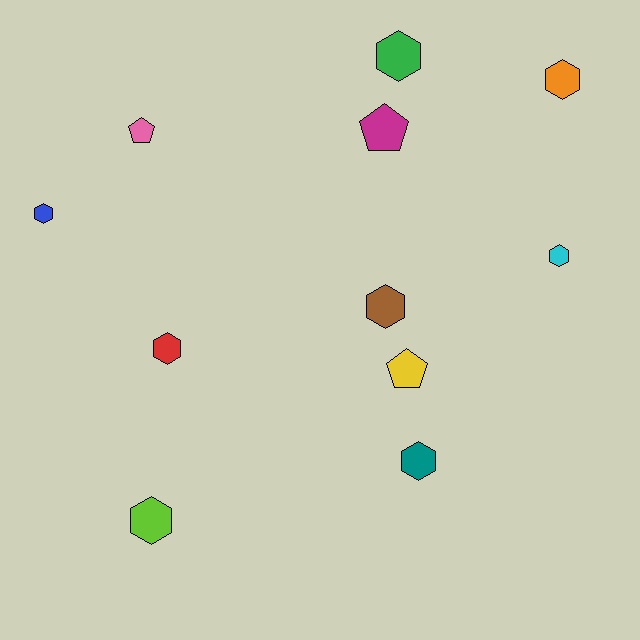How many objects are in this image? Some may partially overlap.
There are 11 objects.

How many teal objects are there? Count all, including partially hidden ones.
There is 1 teal object.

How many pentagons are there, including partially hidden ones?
There are 3 pentagons.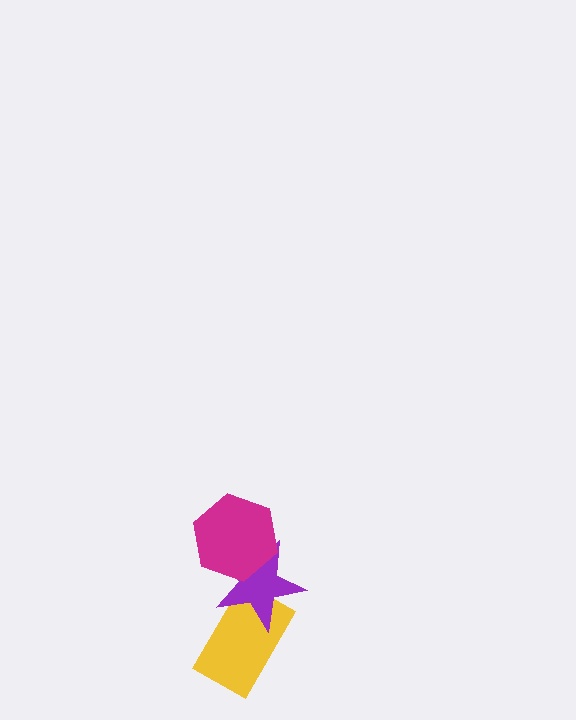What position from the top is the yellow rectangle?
The yellow rectangle is 3rd from the top.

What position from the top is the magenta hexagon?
The magenta hexagon is 1st from the top.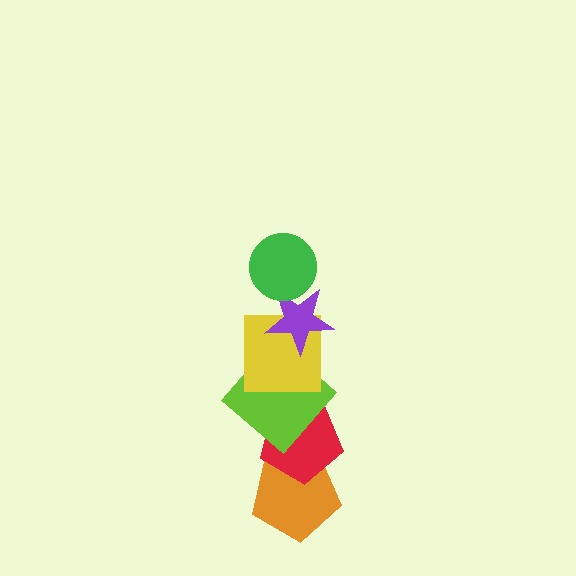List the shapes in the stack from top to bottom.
From top to bottom: the green circle, the purple star, the yellow square, the lime diamond, the red pentagon, the orange pentagon.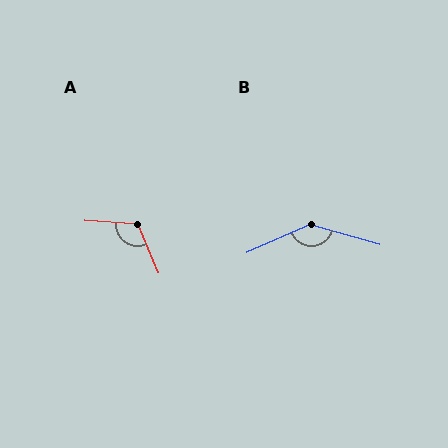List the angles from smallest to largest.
A (117°), B (140°).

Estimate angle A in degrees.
Approximately 117 degrees.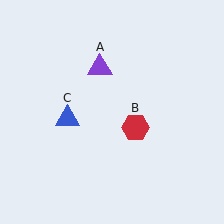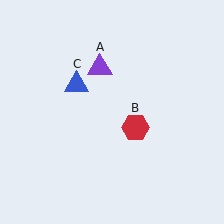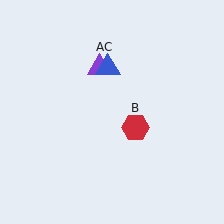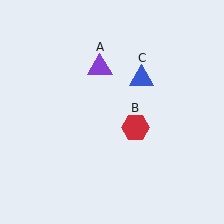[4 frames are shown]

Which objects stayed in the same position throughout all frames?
Purple triangle (object A) and red hexagon (object B) remained stationary.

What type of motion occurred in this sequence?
The blue triangle (object C) rotated clockwise around the center of the scene.